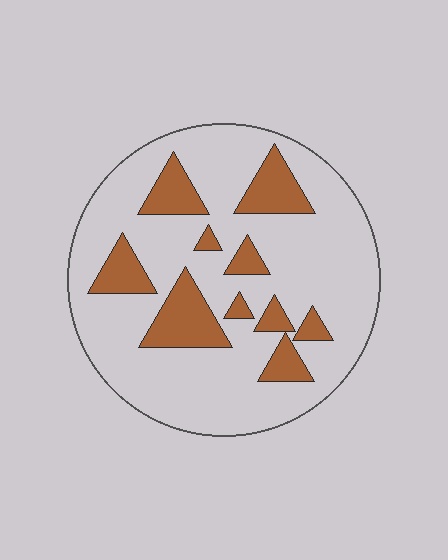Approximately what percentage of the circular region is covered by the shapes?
Approximately 20%.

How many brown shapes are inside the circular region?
10.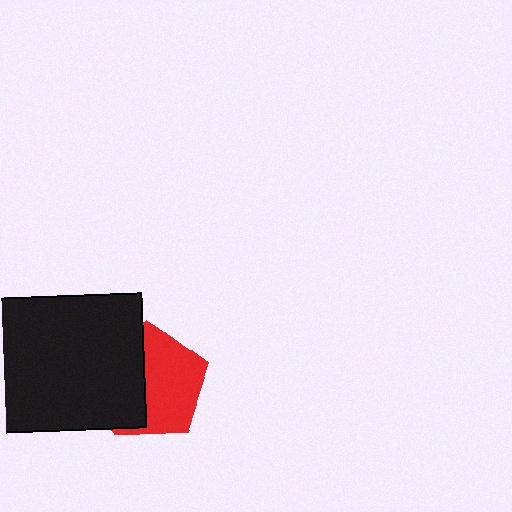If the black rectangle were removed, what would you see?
You would see the complete red pentagon.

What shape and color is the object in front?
The object in front is a black rectangle.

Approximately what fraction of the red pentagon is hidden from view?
Roughly 44% of the red pentagon is hidden behind the black rectangle.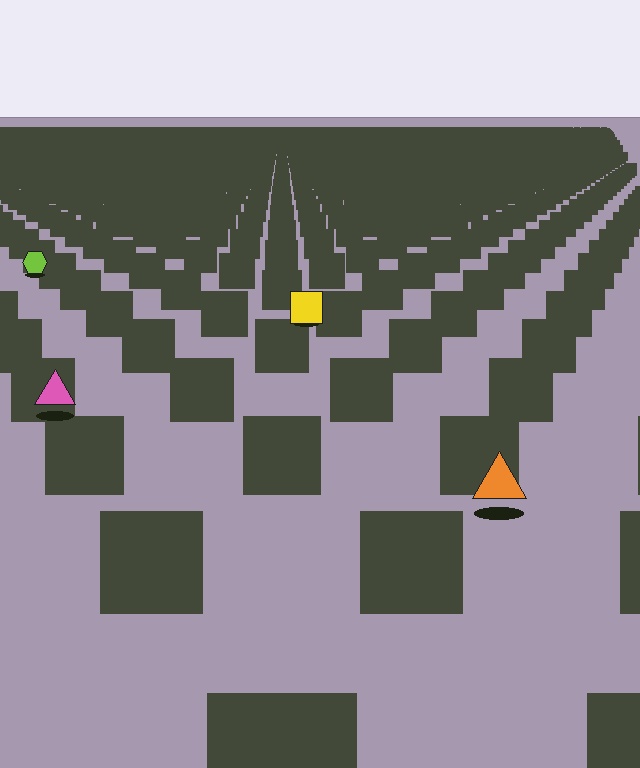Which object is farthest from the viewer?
The lime hexagon is farthest from the viewer. It appears smaller and the ground texture around it is denser.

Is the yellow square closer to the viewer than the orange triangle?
No. The orange triangle is closer — you can tell from the texture gradient: the ground texture is coarser near it.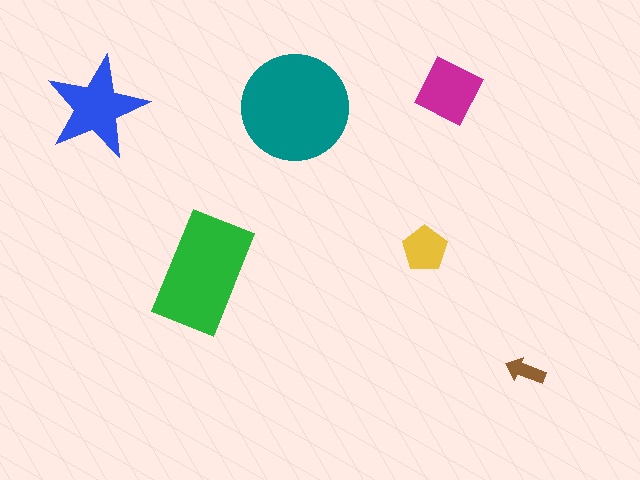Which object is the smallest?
The brown arrow.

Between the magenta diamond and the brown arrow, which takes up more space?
The magenta diamond.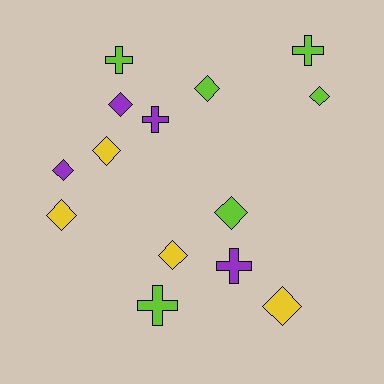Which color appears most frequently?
Lime, with 6 objects.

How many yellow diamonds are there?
There are 4 yellow diamonds.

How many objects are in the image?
There are 14 objects.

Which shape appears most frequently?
Diamond, with 9 objects.